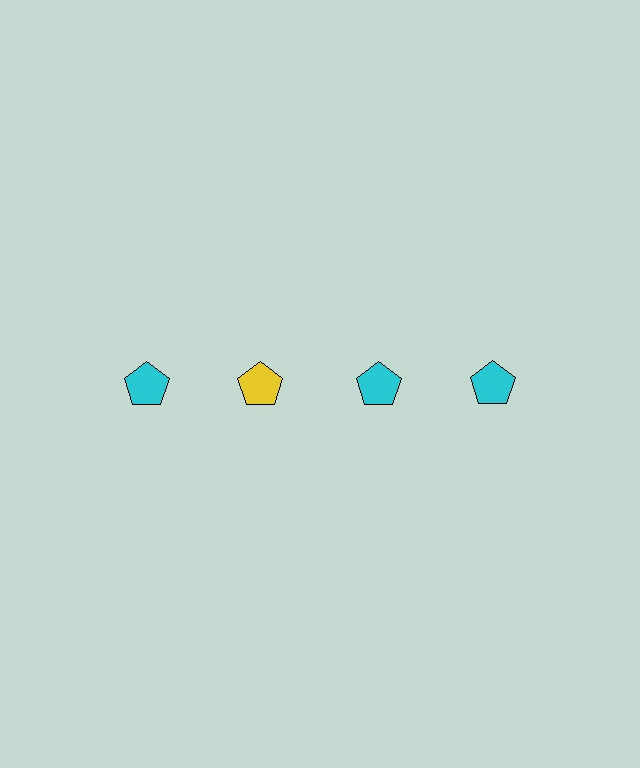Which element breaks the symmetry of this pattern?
The yellow pentagon in the top row, second from left column breaks the symmetry. All other shapes are cyan pentagons.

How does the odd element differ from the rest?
It has a different color: yellow instead of cyan.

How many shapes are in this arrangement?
There are 4 shapes arranged in a grid pattern.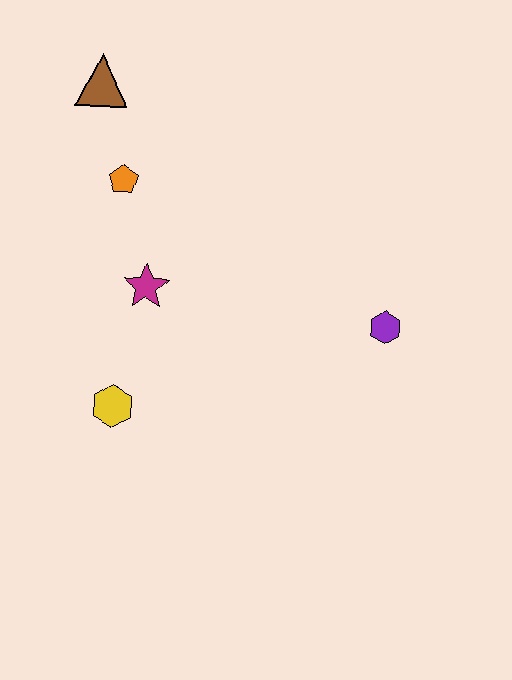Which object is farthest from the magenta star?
The purple hexagon is farthest from the magenta star.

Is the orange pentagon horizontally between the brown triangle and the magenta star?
Yes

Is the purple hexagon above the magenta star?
No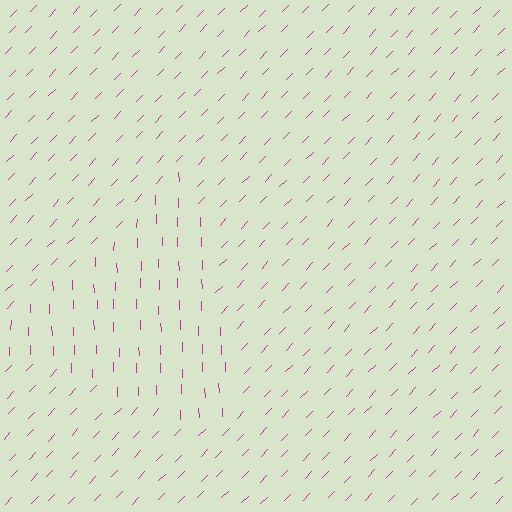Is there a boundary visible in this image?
Yes, there is a texture boundary formed by a change in line orientation.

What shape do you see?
I see a triangle.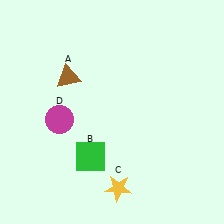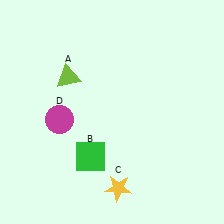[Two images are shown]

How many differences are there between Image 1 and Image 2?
There is 1 difference between the two images.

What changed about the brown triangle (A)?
In Image 1, A is brown. In Image 2, it changed to lime.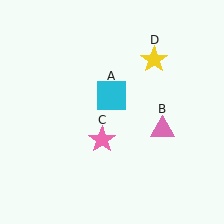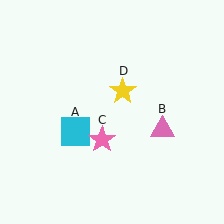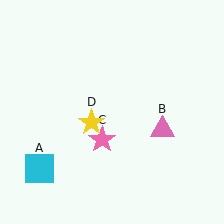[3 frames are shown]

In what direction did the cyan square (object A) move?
The cyan square (object A) moved down and to the left.